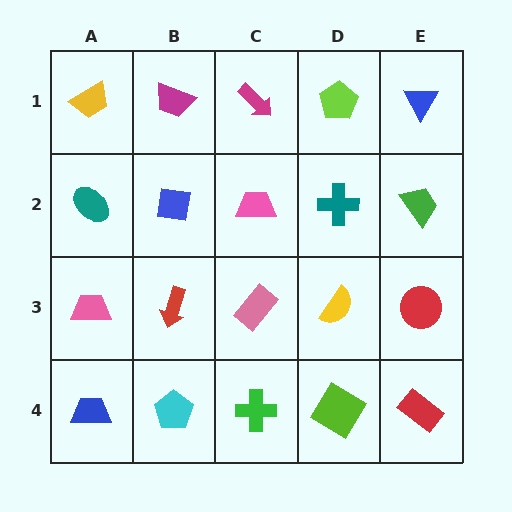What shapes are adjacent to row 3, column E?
A green trapezoid (row 2, column E), a red rectangle (row 4, column E), a yellow semicircle (row 3, column D).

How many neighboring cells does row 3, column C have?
4.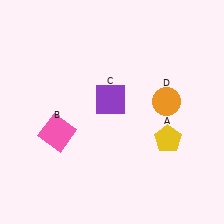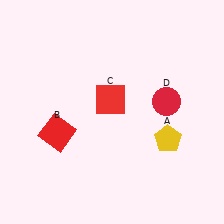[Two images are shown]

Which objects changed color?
B changed from pink to red. C changed from purple to red. D changed from orange to red.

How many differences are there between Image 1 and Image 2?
There are 3 differences between the two images.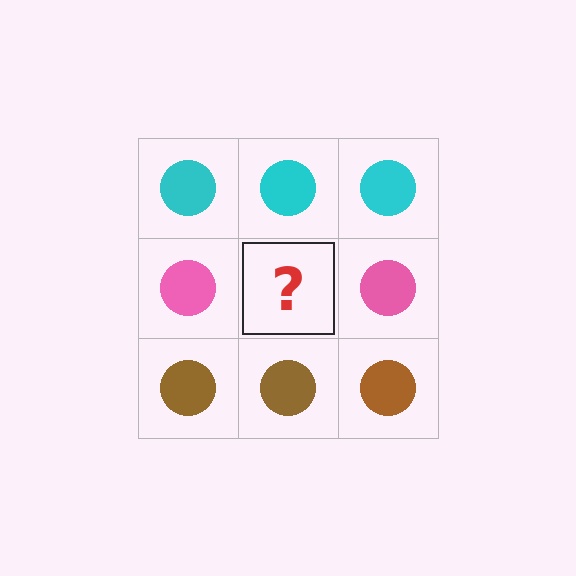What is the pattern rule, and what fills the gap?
The rule is that each row has a consistent color. The gap should be filled with a pink circle.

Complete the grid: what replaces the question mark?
The question mark should be replaced with a pink circle.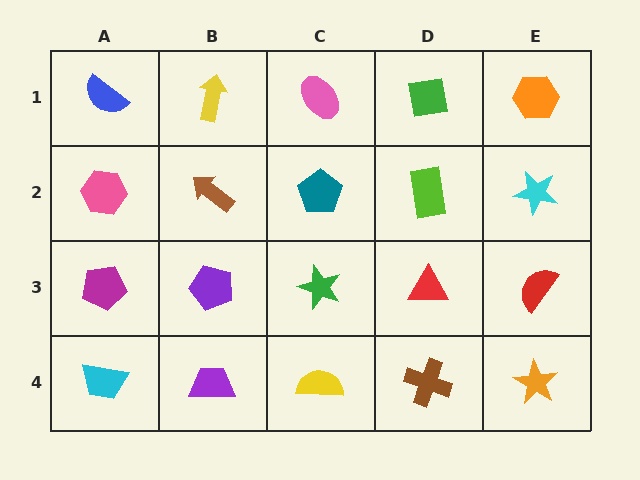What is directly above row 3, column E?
A cyan star.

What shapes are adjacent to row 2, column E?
An orange hexagon (row 1, column E), a red semicircle (row 3, column E), a lime rectangle (row 2, column D).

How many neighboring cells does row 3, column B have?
4.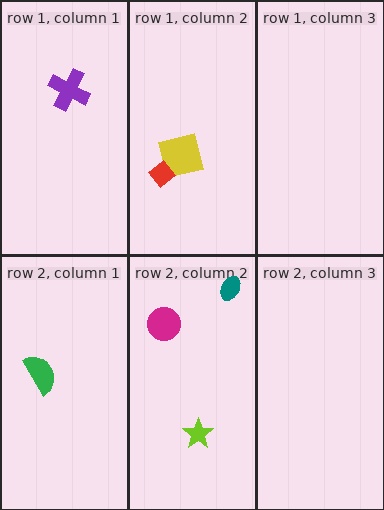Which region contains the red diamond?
The row 1, column 2 region.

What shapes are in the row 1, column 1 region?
The purple cross.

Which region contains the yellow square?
The row 1, column 2 region.